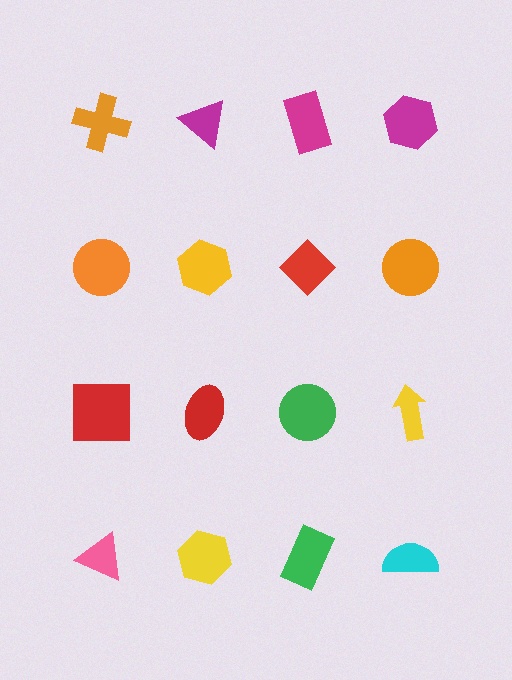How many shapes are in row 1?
4 shapes.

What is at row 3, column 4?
A yellow arrow.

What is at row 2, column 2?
A yellow hexagon.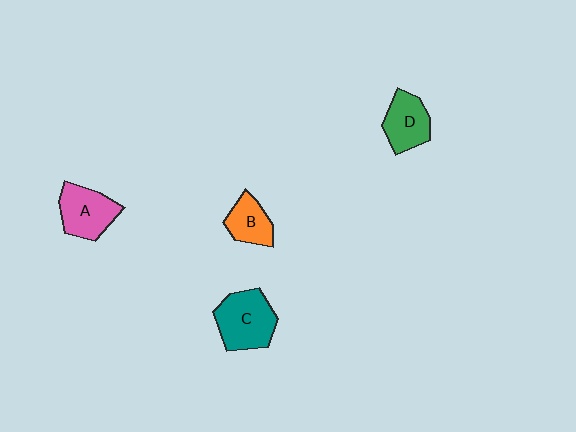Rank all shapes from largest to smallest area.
From largest to smallest: C (teal), A (pink), D (green), B (orange).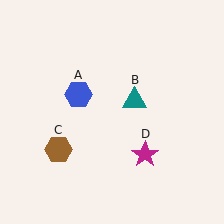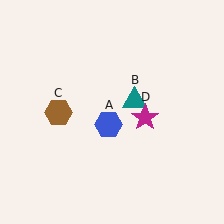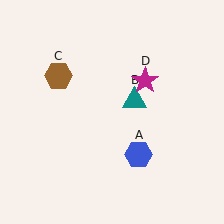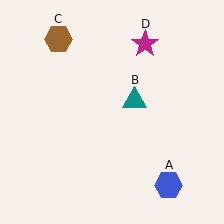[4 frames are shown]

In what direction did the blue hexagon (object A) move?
The blue hexagon (object A) moved down and to the right.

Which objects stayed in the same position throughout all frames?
Teal triangle (object B) remained stationary.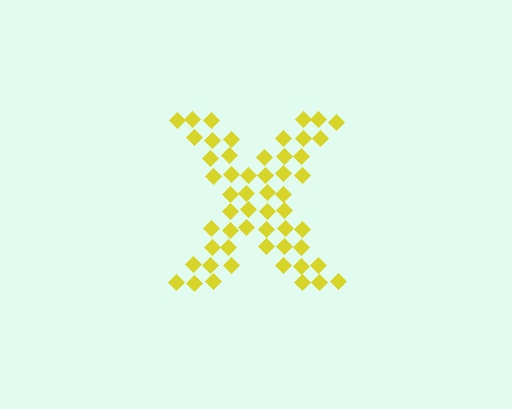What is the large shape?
The large shape is the letter X.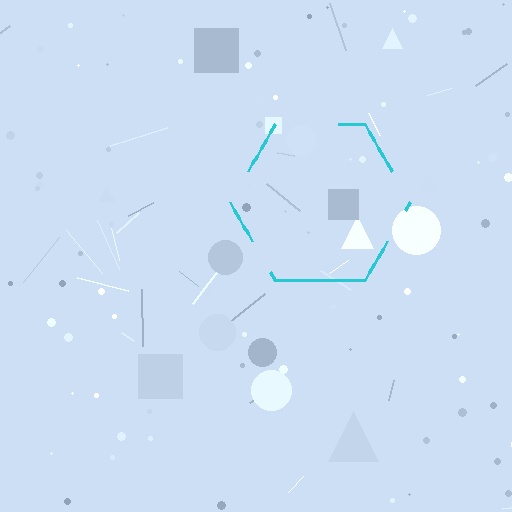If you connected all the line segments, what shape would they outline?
They would outline a hexagon.